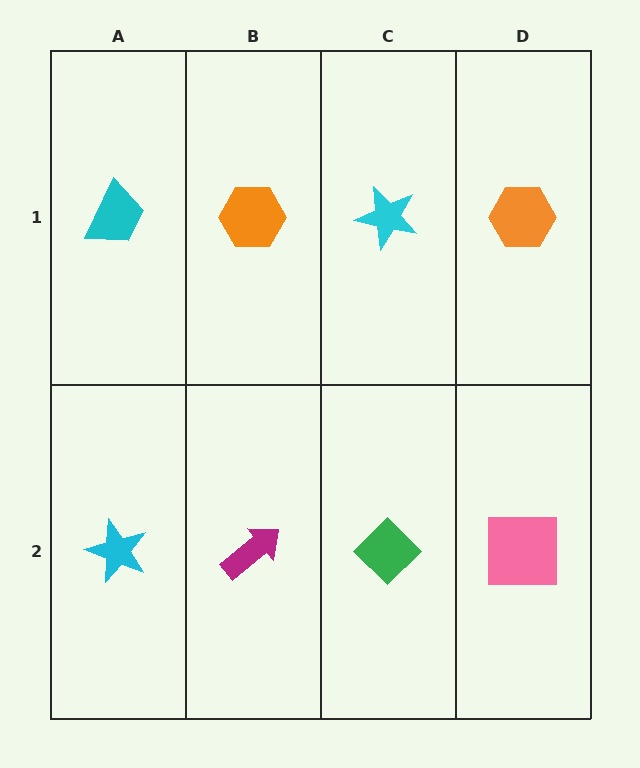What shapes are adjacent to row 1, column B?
A magenta arrow (row 2, column B), a cyan trapezoid (row 1, column A), a cyan star (row 1, column C).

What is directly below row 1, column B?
A magenta arrow.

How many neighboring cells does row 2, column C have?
3.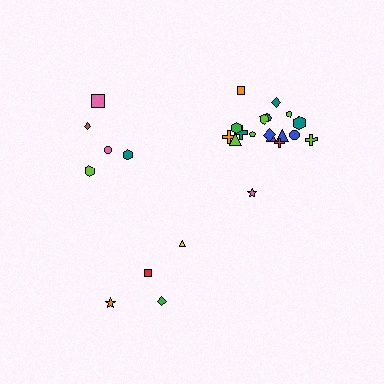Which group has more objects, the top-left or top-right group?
The top-right group.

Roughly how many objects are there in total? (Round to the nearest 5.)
Roughly 25 objects in total.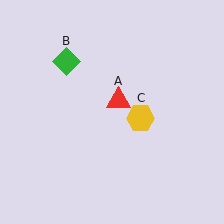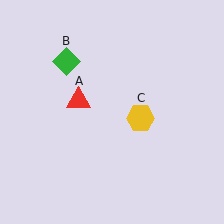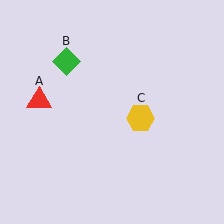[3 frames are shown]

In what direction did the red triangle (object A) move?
The red triangle (object A) moved left.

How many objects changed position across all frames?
1 object changed position: red triangle (object A).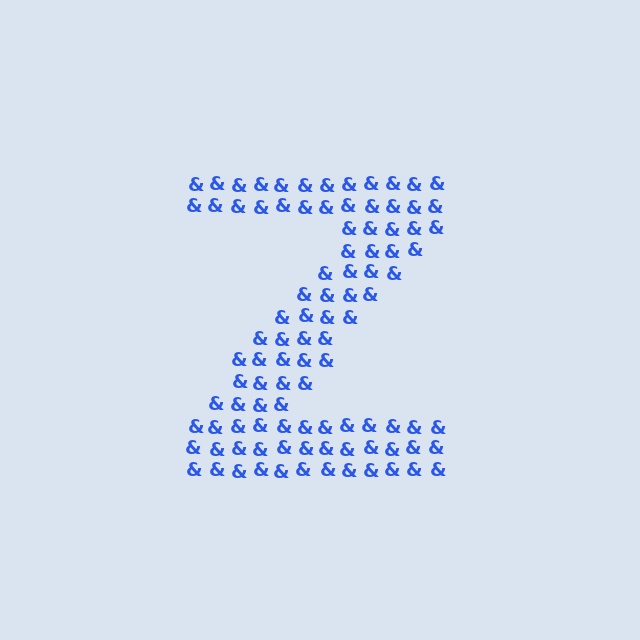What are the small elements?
The small elements are ampersands.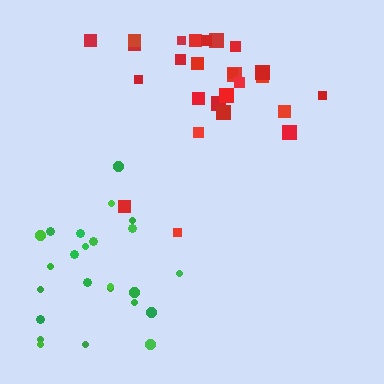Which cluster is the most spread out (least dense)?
Red.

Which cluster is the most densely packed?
Green.